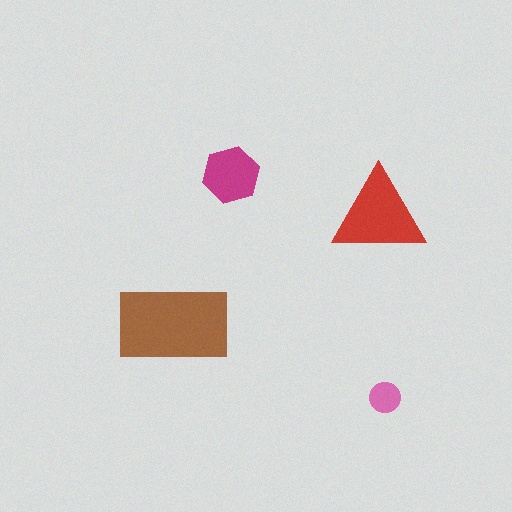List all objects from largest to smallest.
The brown rectangle, the red triangle, the magenta hexagon, the pink circle.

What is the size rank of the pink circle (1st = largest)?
4th.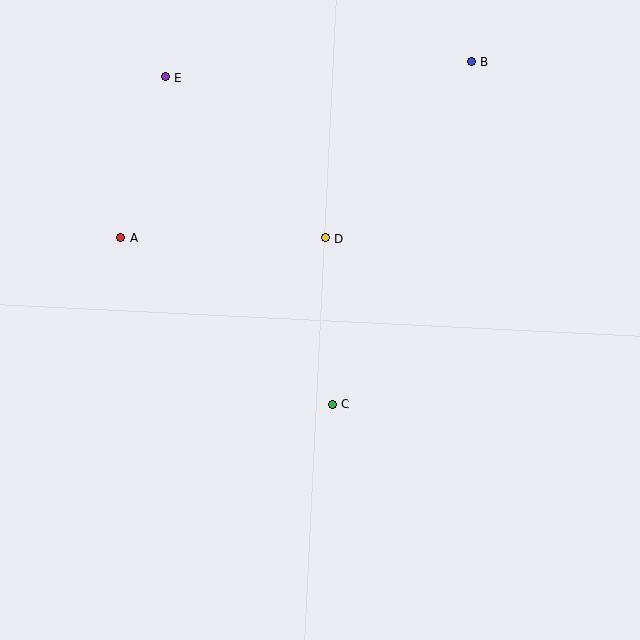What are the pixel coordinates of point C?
Point C is at (332, 404).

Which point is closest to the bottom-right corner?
Point C is closest to the bottom-right corner.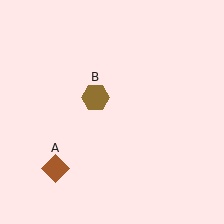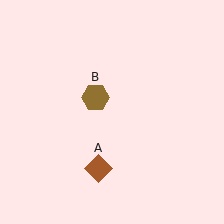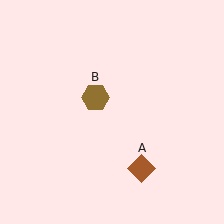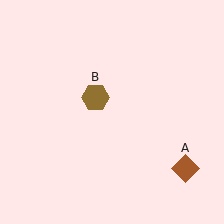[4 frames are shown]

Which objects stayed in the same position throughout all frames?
Brown hexagon (object B) remained stationary.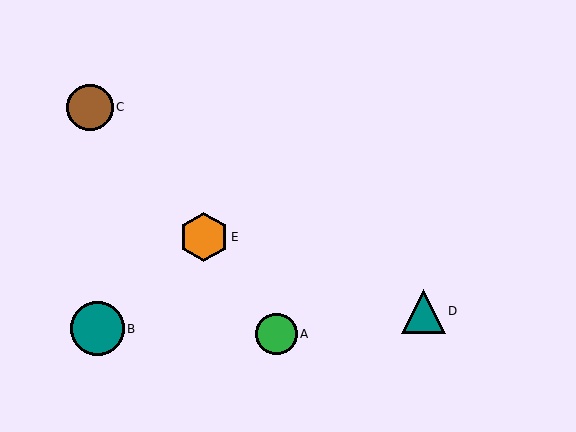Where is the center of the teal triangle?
The center of the teal triangle is at (424, 311).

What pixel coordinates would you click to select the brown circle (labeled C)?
Click at (90, 107) to select the brown circle C.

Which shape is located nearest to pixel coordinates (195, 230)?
The orange hexagon (labeled E) at (204, 237) is nearest to that location.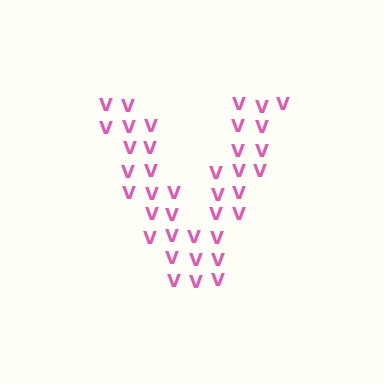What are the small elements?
The small elements are letter V's.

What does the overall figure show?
The overall figure shows the letter V.